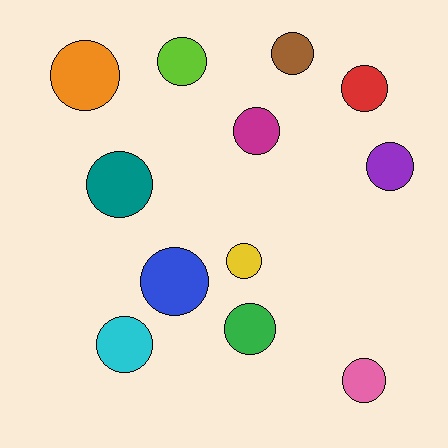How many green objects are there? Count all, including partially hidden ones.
There is 1 green object.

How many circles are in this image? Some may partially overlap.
There are 12 circles.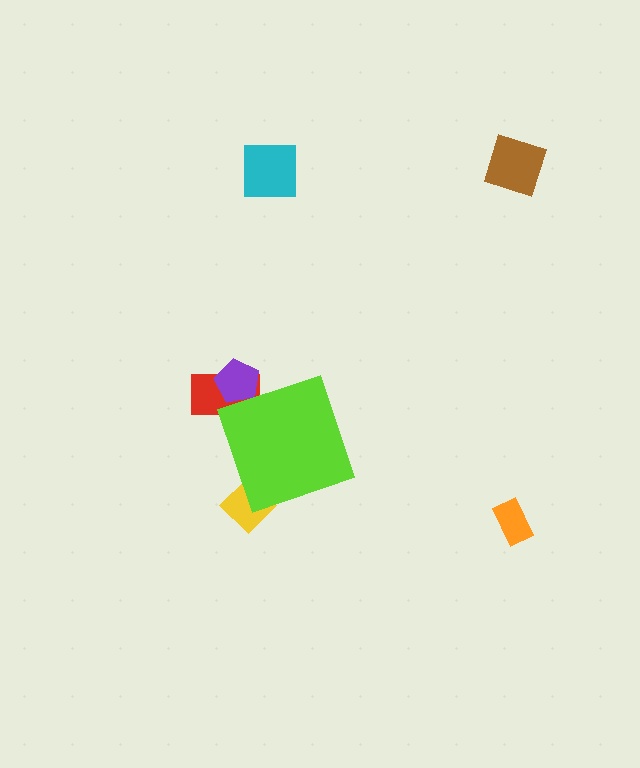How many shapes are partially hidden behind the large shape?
3 shapes are partially hidden.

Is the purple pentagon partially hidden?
Yes, the purple pentagon is partially hidden behind the lime diamond.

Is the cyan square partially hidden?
No, the cyan square is fully visible.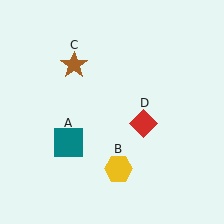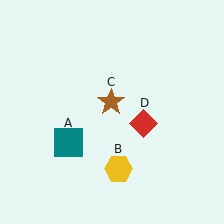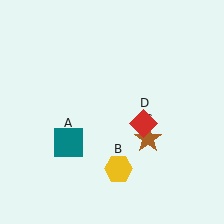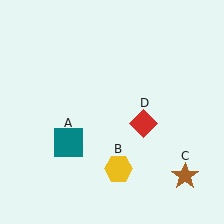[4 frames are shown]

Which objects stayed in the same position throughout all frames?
Teal square (object A) and yellow hexagon (object B) and red diamond (object D) remained stationary.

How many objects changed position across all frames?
1 object changed position: brown star (object C).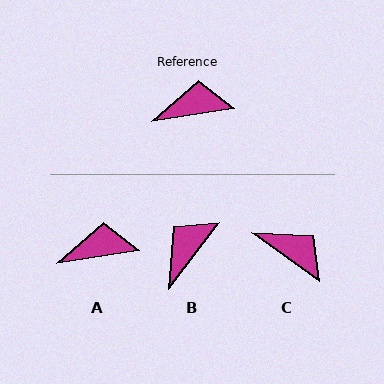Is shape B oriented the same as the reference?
No, it is off by about 44 degrees.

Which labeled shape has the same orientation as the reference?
A.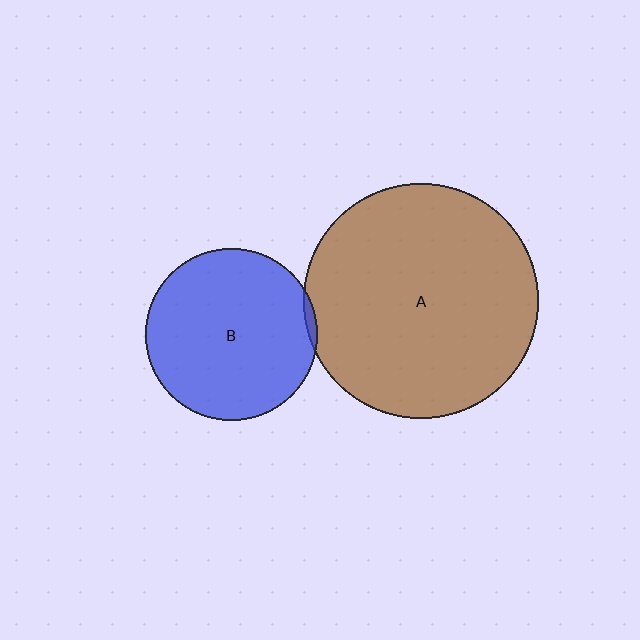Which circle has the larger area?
Circle A (brown).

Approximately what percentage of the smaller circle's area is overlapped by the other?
Approximately 5%.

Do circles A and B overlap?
Yes.